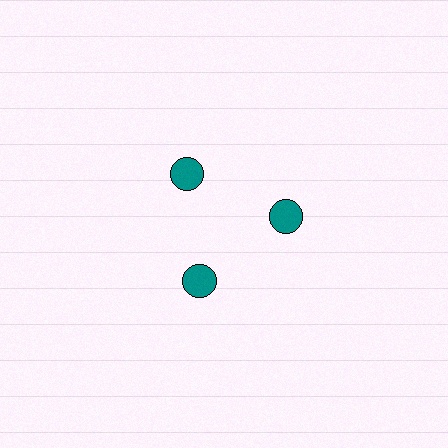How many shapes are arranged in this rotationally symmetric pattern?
There are 3 shapes, arranged in 3 groups of 1.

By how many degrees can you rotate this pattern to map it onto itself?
The pattern maps onto itself every 120 degrees of rotation.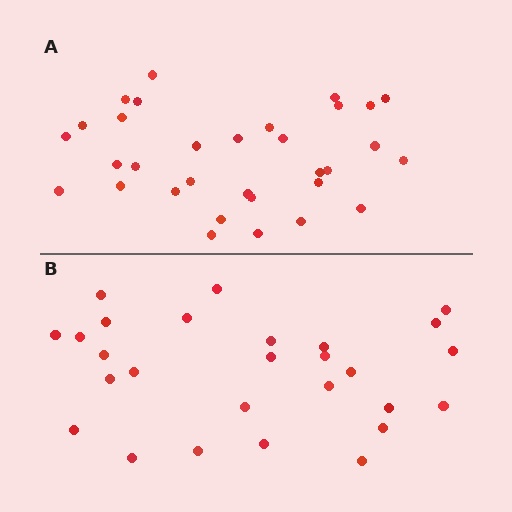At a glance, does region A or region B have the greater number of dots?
Region A (the top region) has more dots.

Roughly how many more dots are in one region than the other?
Region A has about 5 more dots than region B.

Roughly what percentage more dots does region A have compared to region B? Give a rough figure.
About 20% more.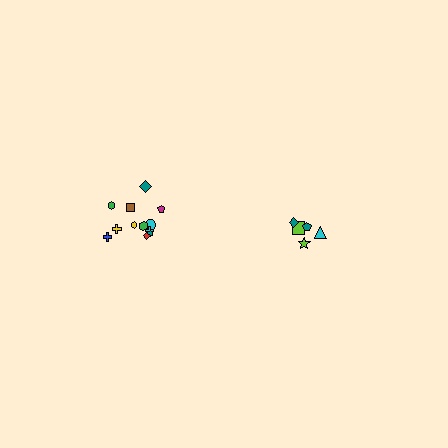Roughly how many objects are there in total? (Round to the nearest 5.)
Roughly 15 objects in total.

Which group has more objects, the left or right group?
The left group.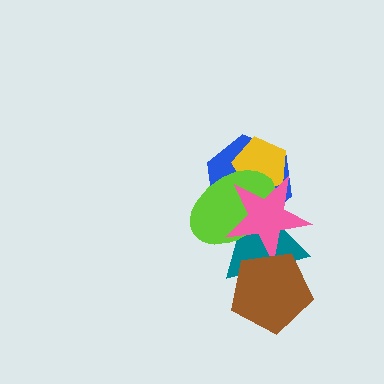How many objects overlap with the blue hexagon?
4 objects overlap with the blue hexagon.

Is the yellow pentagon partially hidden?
Yes, it is partially covered by another shape.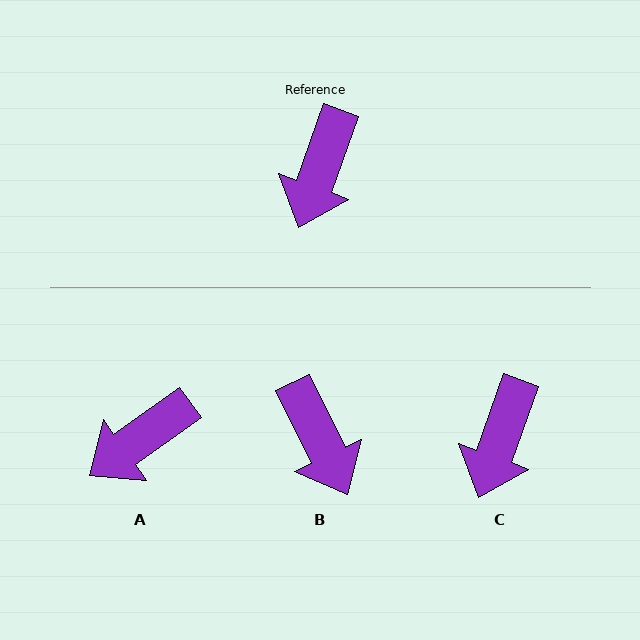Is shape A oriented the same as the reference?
No, it is off by about 35 degrees.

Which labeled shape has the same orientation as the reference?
C.